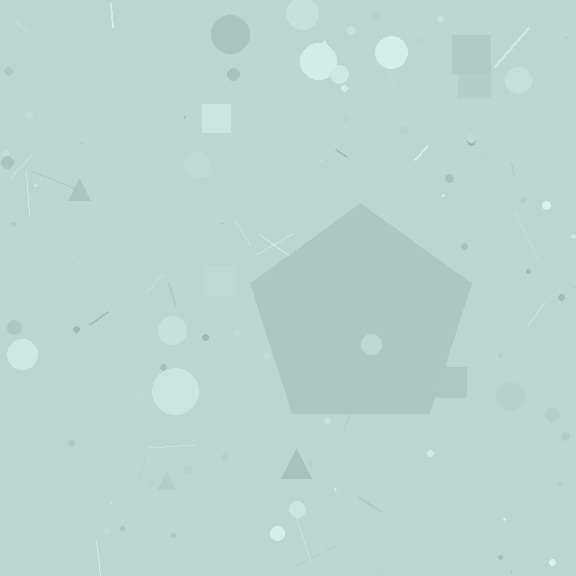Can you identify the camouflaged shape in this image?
The camouflaged shape is a pentagon.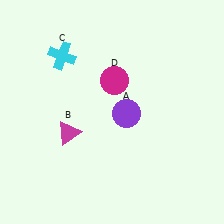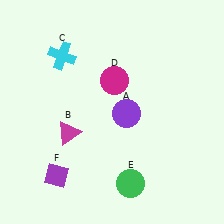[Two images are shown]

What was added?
A green circle (E), a purple diamond (F) were added in Image 2.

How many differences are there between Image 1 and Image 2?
There are 2 differences between the two images.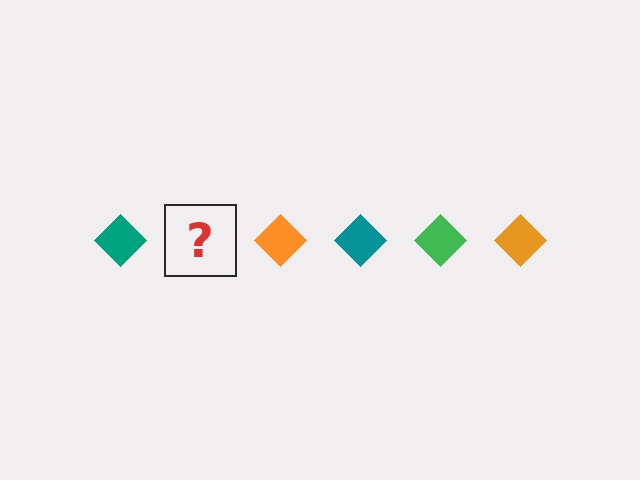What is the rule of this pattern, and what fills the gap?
The rule is that the pattern cycles through teal, green, orange diamonds. The gap should be filled with a green diamond.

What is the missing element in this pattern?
The missing element is a green diamond.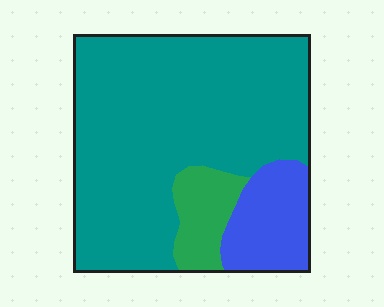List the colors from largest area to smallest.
From largest to smallest: teal, blue, green.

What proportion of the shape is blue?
Blue takes up about one sixth (1/6) of the shape.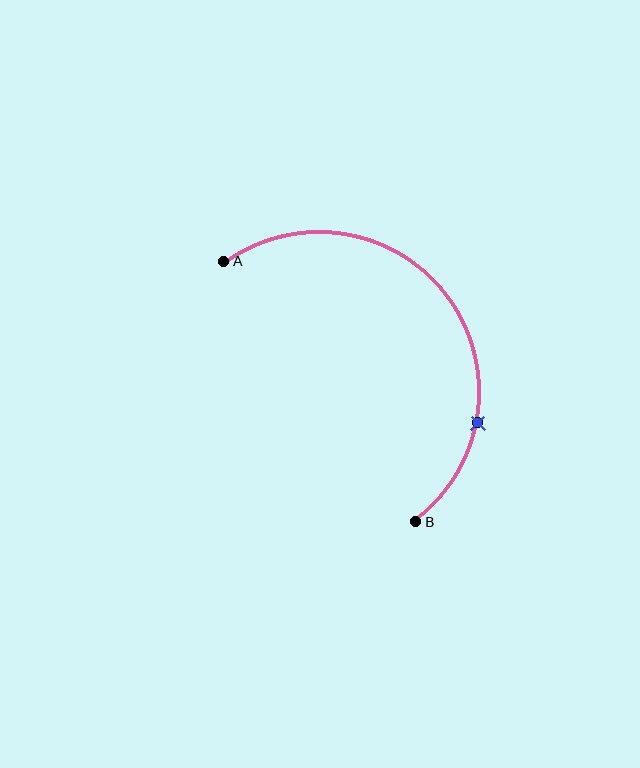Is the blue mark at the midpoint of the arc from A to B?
No. The blue mark lies on the arc but is closer to endpoint B. The arc midpoint would be at the point on the curve equidistant along the arc from both A and B.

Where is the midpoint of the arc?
The arc midpoint is the point on the curve farthest from the straight line joining A and B. It sits above and to the right of that line.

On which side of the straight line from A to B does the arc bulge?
The arc bulges above and to the right of the straight line connecting A and B.